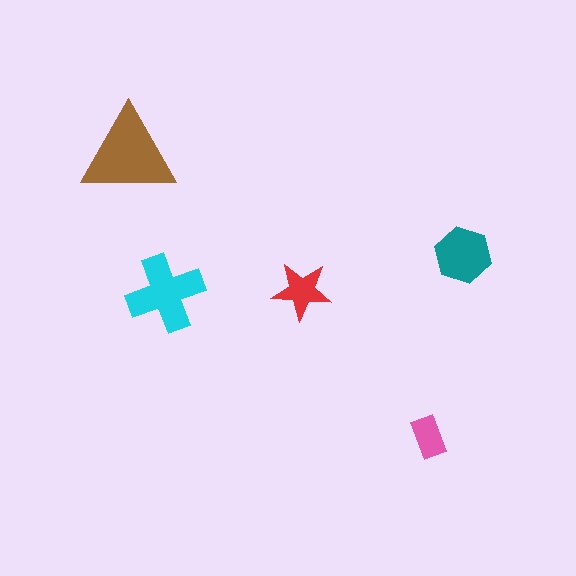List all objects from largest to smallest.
The brown triangle, the cyan cross, the teal hexagon, the red star, the pink rectangle.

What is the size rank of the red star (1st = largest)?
4th.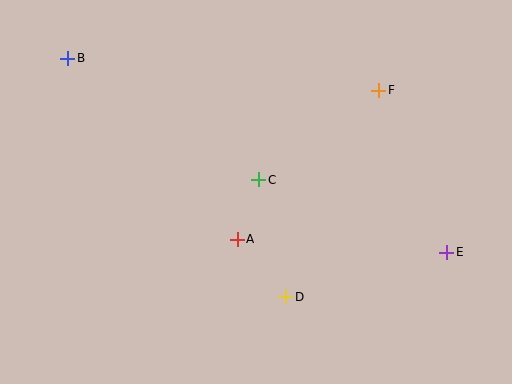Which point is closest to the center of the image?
Point C at (259, 180) is closest to the center.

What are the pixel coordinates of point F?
Point F is at (379, 91).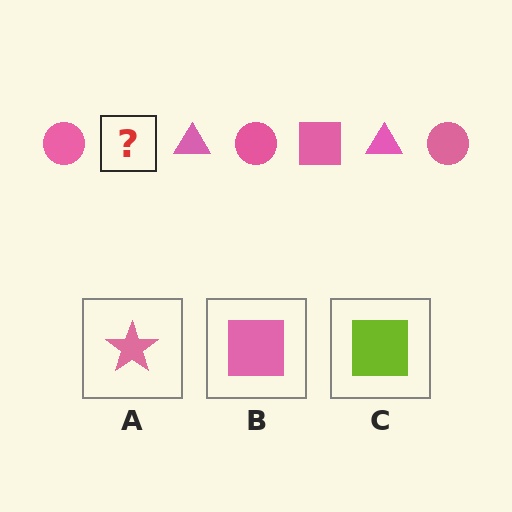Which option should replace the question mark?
Option B.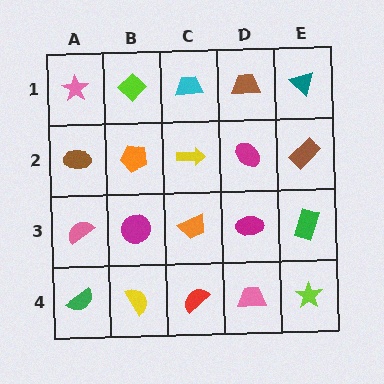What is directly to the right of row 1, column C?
A brown trapezoid.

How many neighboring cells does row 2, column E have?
3.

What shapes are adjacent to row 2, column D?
A brown trapezoid (row 1, column D), a magenta ellipse (row 3, column D), a yellow arrow (row 2, column C), a brown rectangle (row 2, column E).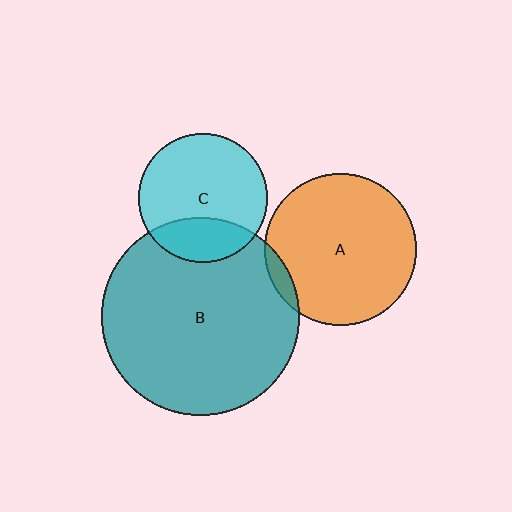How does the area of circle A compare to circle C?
Approximately 1.4 times.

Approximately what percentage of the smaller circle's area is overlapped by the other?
Approximately 5%.